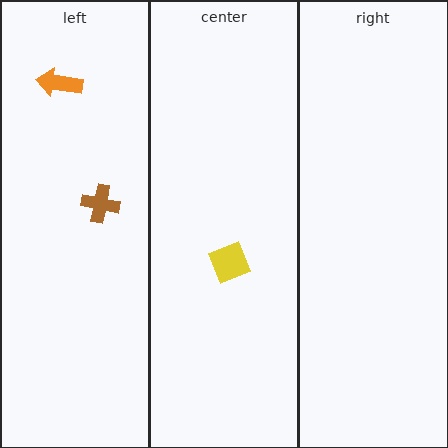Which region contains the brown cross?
The left region.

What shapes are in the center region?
The yellow square.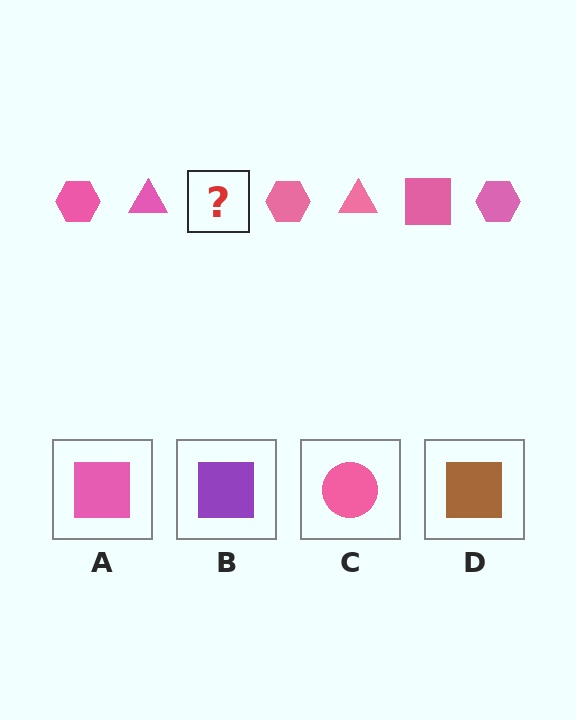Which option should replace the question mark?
Option A.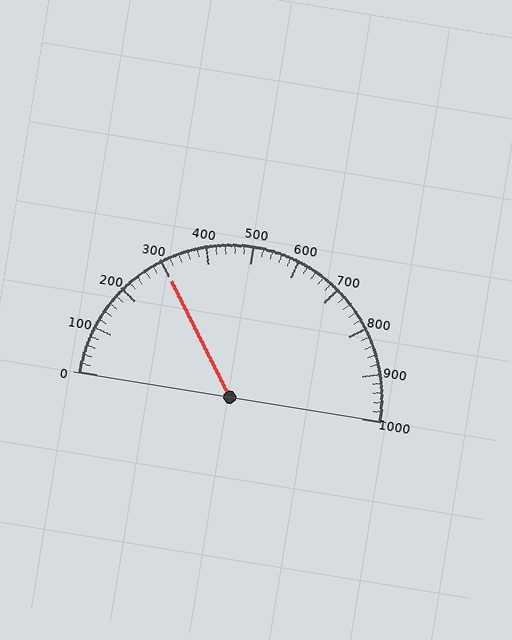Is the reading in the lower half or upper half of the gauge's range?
The reading is in the lower half of the range (0 to 1000).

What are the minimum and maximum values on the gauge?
The gauge ranges from 0 to 1000.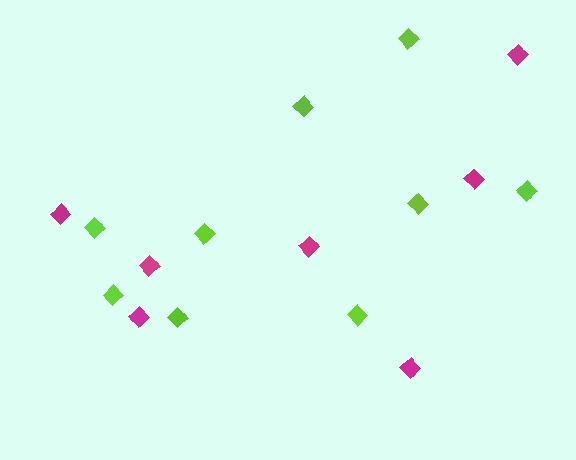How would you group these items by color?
There are 2 groups: one group of lime diamonds (9) and one group of magenta diamonds (7).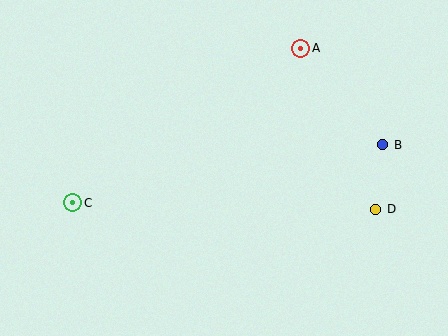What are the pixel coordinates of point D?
Point D is at (376, 209).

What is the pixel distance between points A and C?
The distance between A and C is 276 pixels.